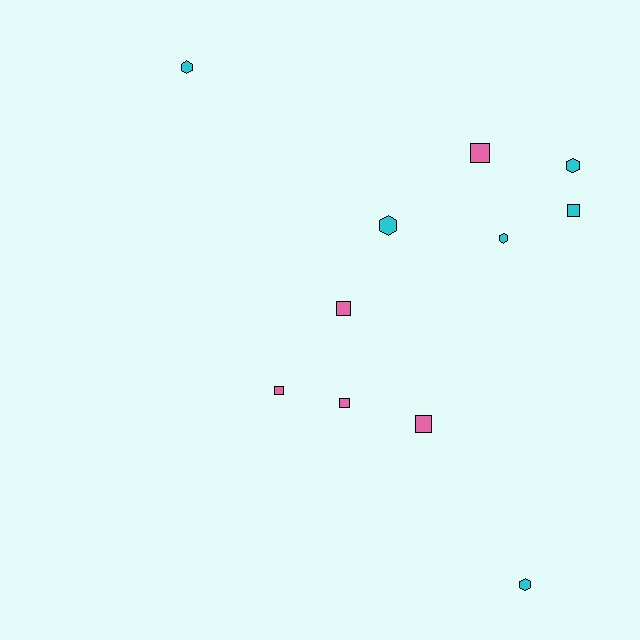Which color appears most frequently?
Cyan, with 6 objects.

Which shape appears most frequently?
Square, with 6 objects.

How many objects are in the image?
There are 11 objects.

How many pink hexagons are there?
There are no pink hexagons.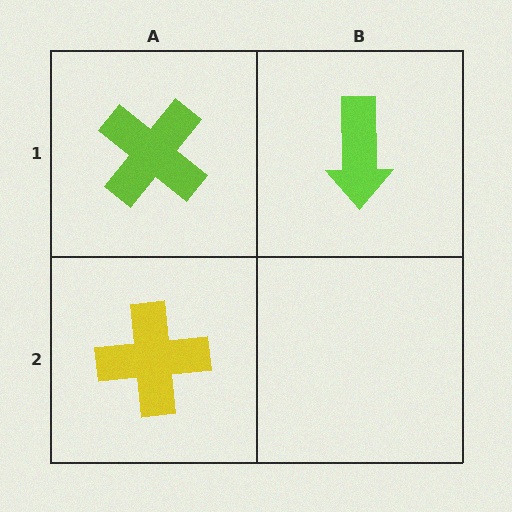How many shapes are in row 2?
1 shape.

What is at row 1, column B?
A lime arrow.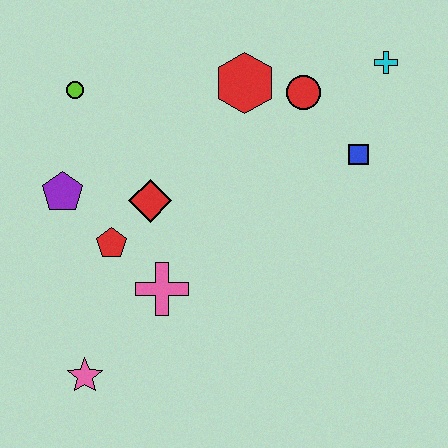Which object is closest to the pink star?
The pink cross is closest to the pink star.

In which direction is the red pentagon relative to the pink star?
The red pentagon is above the pink star.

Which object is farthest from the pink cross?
The cyan cross is farthest from the pink cross.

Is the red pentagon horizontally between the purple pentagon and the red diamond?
Yes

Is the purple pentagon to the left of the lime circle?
Yes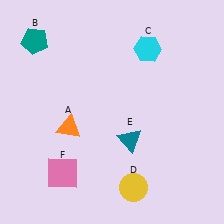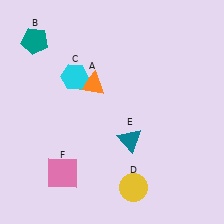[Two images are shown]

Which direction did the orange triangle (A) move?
The orange triangle (A) moved up.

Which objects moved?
The objects that moved are: the orange triangle (A), the cyan hexagon (C).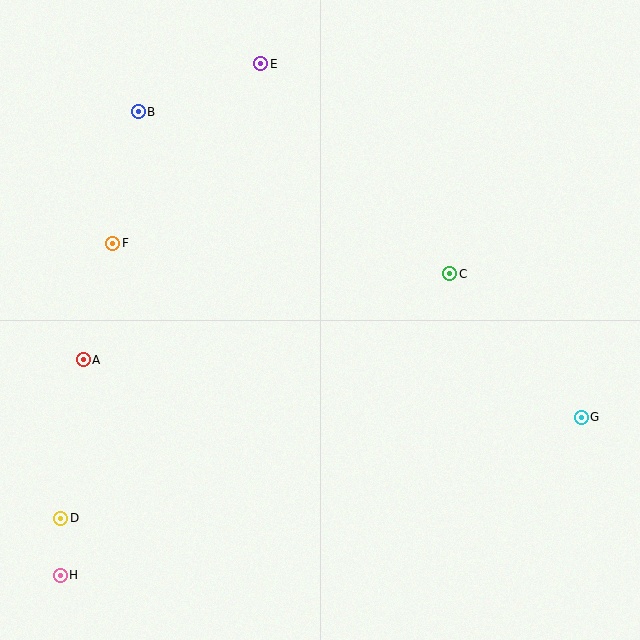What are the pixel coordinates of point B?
Point B is at (138, 112).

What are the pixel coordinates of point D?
Point D is at (61, 518).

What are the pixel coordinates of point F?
Point F is at (113, 243).